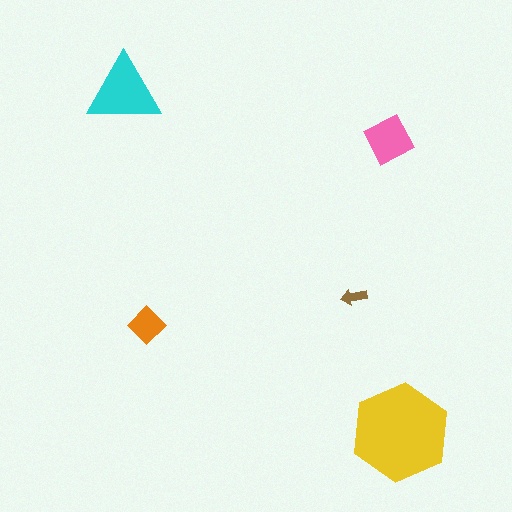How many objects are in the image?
There are 5 objects in the image.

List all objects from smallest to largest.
The brown arrow, the orange diamond, the pink square, the cyan triangle, the yellow hexagon.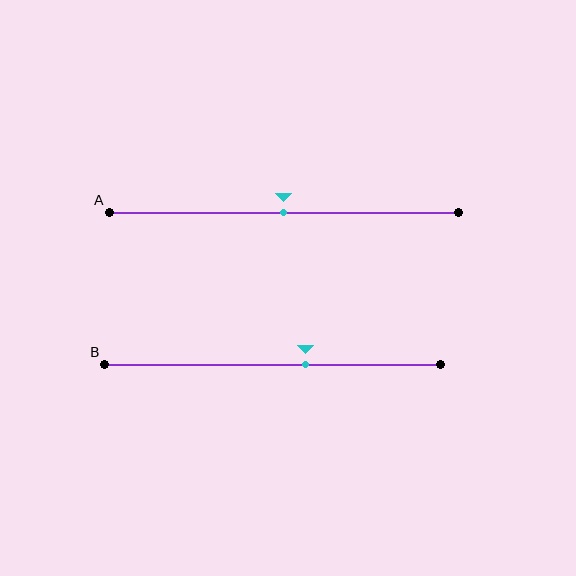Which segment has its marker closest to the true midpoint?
Segment A has its marker closest to the true midpoint.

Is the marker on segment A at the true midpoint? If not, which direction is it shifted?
Yes, the marker on segment A is at the true midpoint.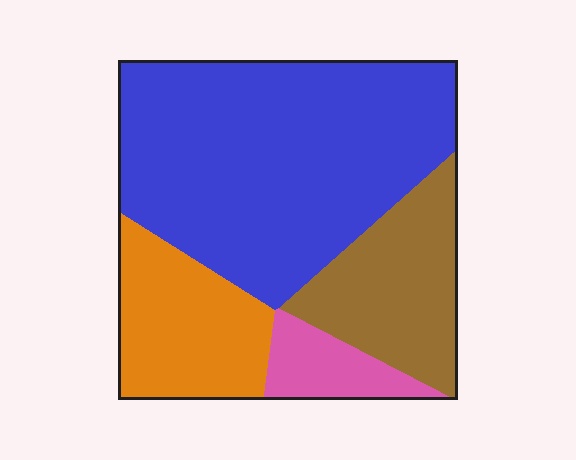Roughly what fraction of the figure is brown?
Brown covers around 20% of the figure.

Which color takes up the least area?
Pink, at roughly 10%.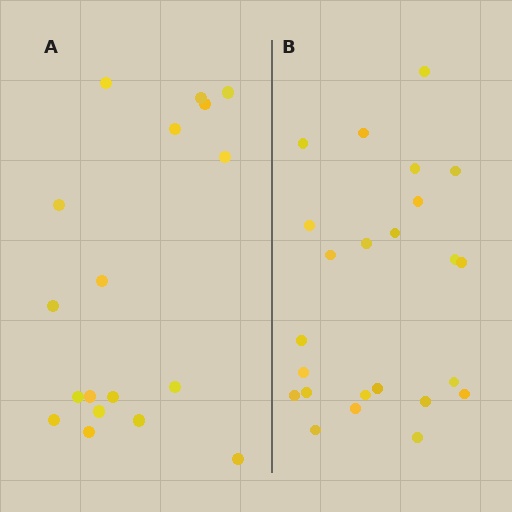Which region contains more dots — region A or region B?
Region B (the right region) has more dots.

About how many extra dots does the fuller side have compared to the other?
Region B has about 6 more dots than region A.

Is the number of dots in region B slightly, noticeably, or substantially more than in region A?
Region B has noticeably more, but not dramatically so. The ratio is roughly 1.3 to 1.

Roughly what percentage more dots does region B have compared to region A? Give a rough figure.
About 35% more.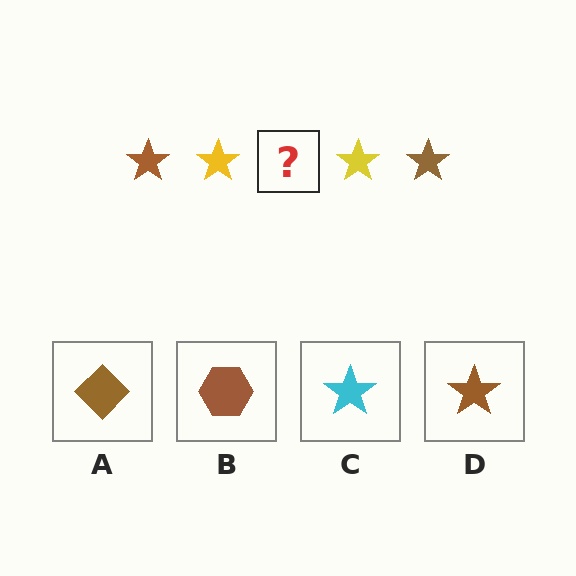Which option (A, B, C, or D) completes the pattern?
D.